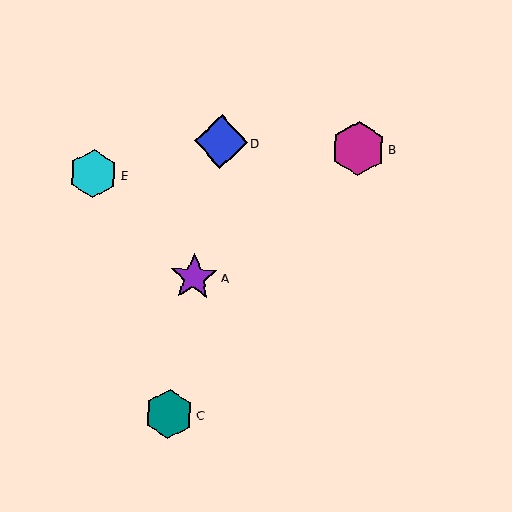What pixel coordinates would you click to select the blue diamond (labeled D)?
Click at (221, 142) to select the blue diamond D.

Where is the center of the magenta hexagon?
The center of the magenta hexagon is at (358, 149).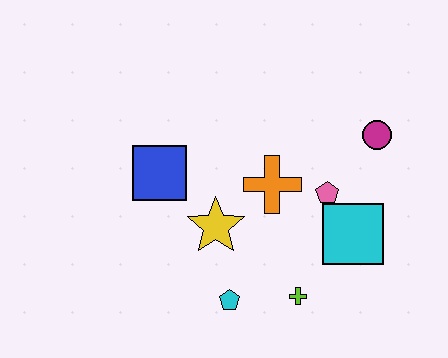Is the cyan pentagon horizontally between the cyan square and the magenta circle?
No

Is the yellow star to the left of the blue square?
No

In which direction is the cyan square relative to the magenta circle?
The cyan square is below the magenta circle.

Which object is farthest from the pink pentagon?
The blue square is farthest from the pink pentagon.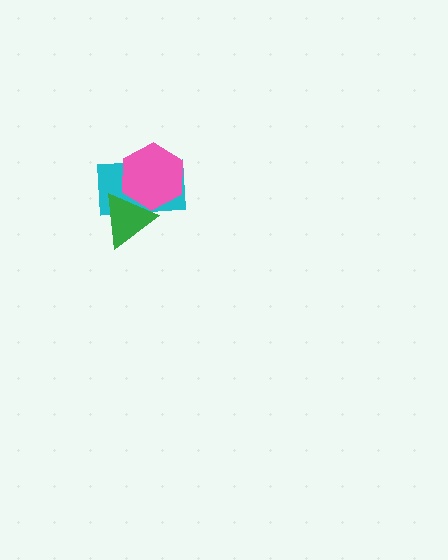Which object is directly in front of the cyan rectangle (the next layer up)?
The green triangle is directly in front of the cyan rectangle.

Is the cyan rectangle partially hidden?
Yes, it is partially covered by another shape.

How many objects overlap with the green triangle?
2 objects overlap with the green triangle.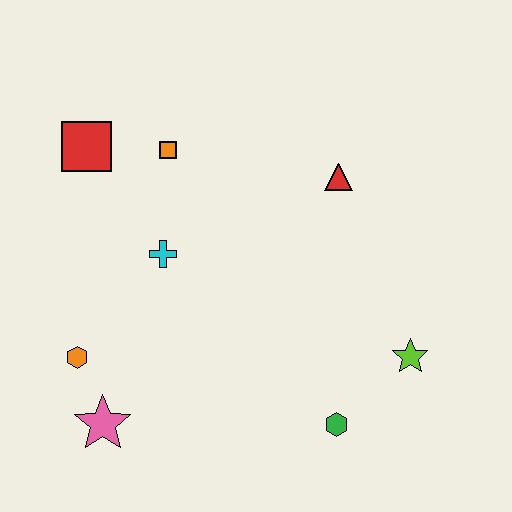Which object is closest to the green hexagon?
The lime star is closest to the green hexagon.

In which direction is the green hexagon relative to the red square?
The green hexagon is below the red square.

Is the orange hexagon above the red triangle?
No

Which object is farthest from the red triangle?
The pink star is farthest from the red triangle.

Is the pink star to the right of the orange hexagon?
Yes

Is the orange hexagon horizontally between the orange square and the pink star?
No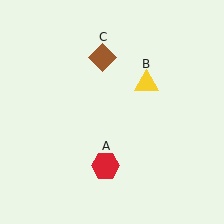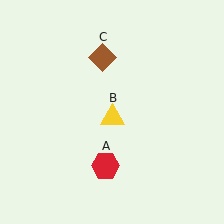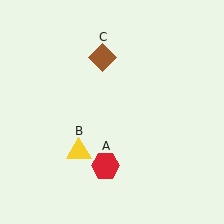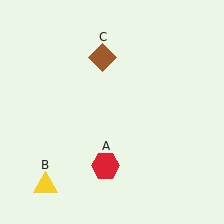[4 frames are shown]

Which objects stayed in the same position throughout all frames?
Red hexagon (object A) and brown diamond (object C) remained stationary.